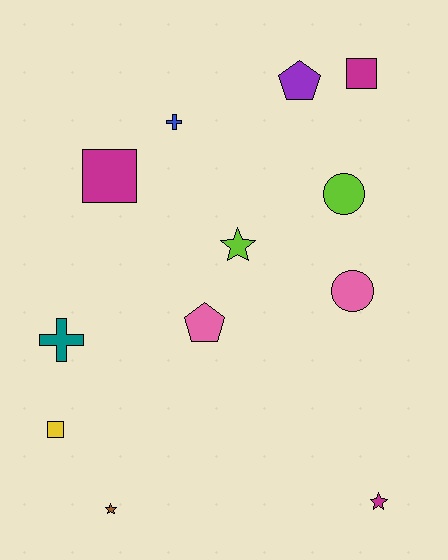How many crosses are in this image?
There are 2 crosses.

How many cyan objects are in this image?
There are no cyan objects.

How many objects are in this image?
There are 12 objects.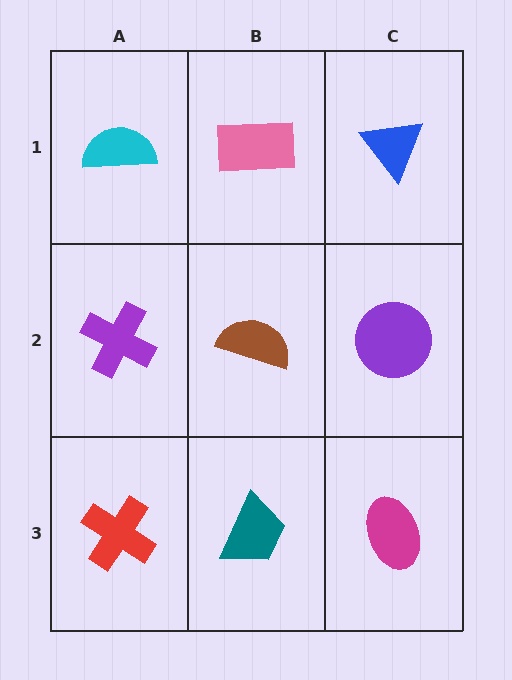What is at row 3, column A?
A red cross.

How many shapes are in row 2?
3 shapes.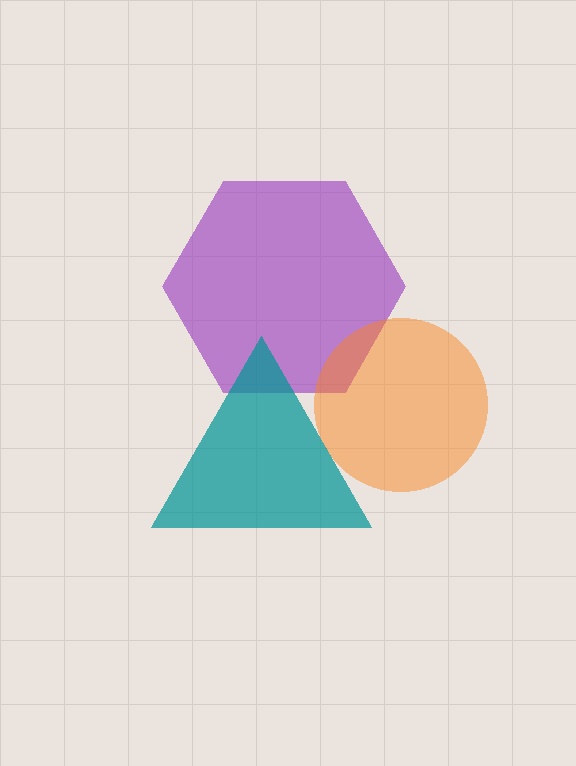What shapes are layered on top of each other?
The layered shapes are: a purple hexagon, an orange circle, a teal triangle.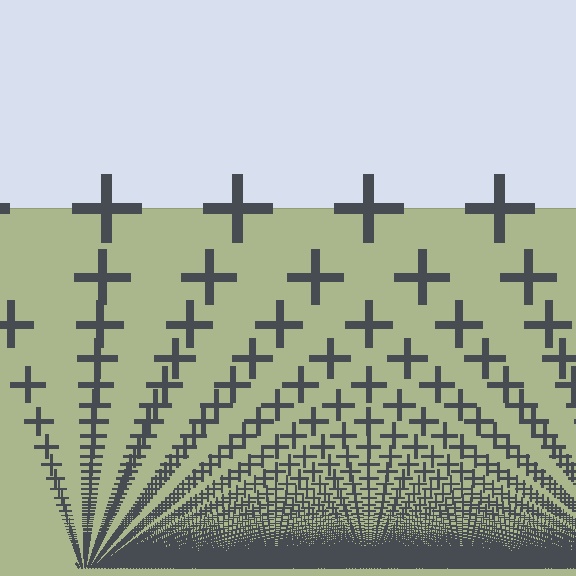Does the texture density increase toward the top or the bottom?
Density increases toward the bottom.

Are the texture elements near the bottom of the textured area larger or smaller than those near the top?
Smaller. The gradient is inverted — elements near the bottom are smaller and denser.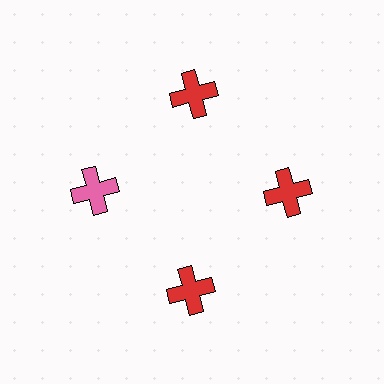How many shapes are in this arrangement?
There are 4 shapes arranged in a ring pattern.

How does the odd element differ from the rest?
It has a different color: pink instead of red.